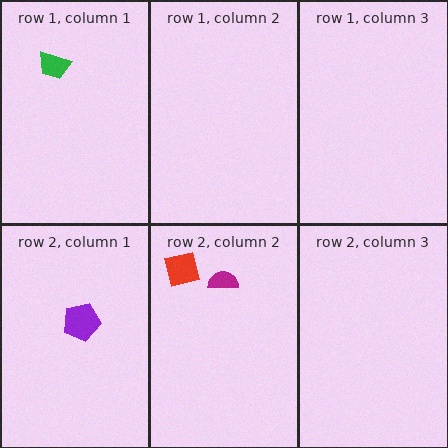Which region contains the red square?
The row 2, column 2 region.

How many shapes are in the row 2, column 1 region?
1.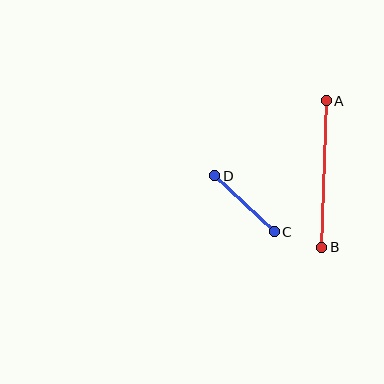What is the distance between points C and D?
The distance is approximately 82 pixels.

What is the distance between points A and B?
The distance is approximately 146 pixels.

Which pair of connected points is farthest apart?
Points A and B are farthest apart.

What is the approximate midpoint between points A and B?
The midpoint is at approximately (324, 174) pixels.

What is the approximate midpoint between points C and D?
The midpoint is at approximately (244, 204) pixels.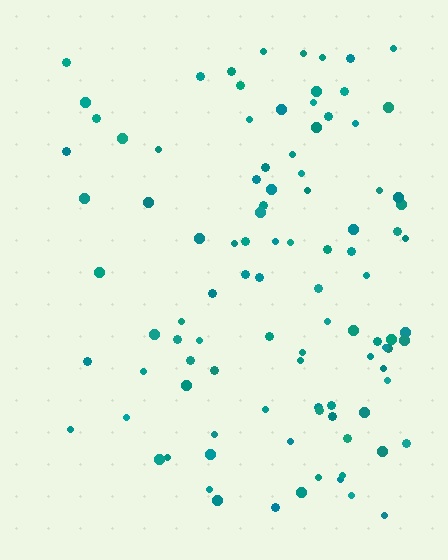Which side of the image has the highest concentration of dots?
The right.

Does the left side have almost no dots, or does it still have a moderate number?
Still a moderate number, just noticeably fewer than the right.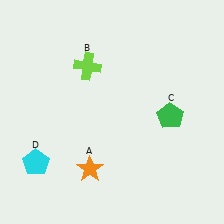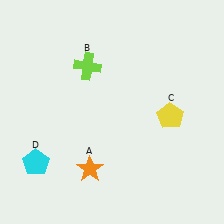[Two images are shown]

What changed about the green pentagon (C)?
In Image 1, C is green. In Image 2, it changed to yellow.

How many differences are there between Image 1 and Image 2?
There is 1 difference between the two images.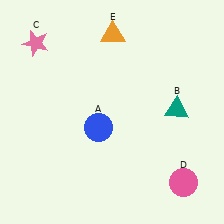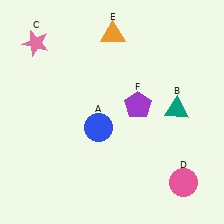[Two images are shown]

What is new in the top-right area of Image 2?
A purple pentagon (F) was added in the top-right area of Image 2.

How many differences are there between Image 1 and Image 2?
There is 1 difference between the two images.